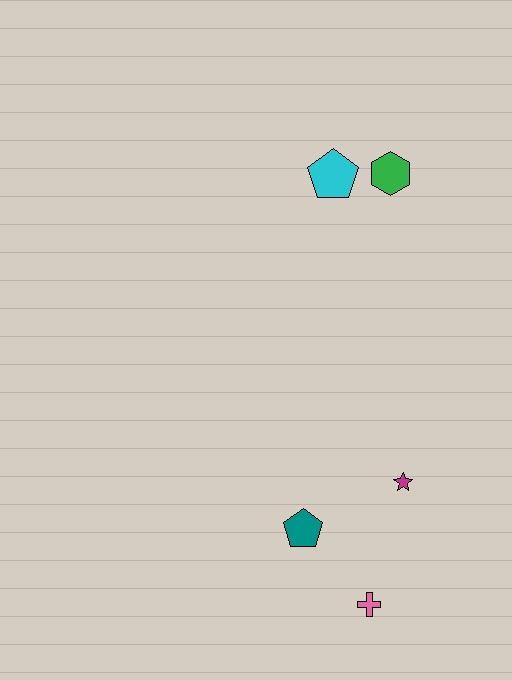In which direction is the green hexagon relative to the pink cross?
The green hexagon is above the pink cross.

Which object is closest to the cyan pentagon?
The green hexagon is closest to the cyan pentagon.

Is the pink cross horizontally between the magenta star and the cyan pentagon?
Yes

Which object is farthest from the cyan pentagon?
The pink cross is farthest from the cyan pentagon.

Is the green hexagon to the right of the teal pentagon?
Yes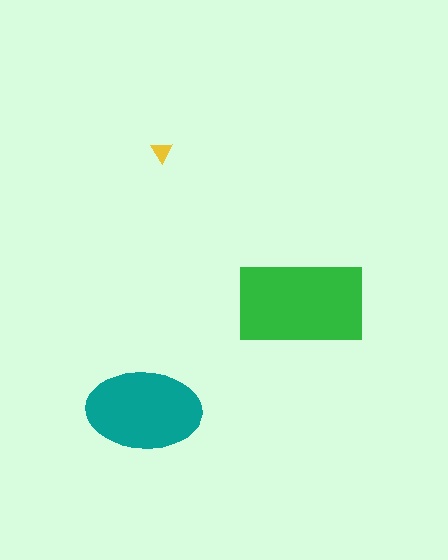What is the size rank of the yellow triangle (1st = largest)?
3rd.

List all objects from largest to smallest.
The green rectangle, the teal ellipse, the yellow triangle.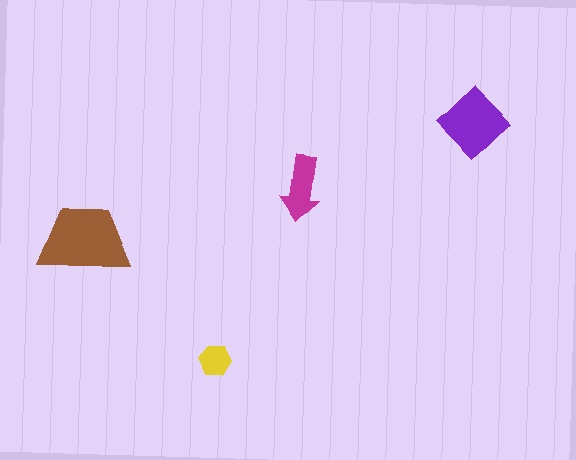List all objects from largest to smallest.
The brown trapezoid, the purple diamond, the magenta arrow, the yellow hexagon.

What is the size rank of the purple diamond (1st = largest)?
2nd.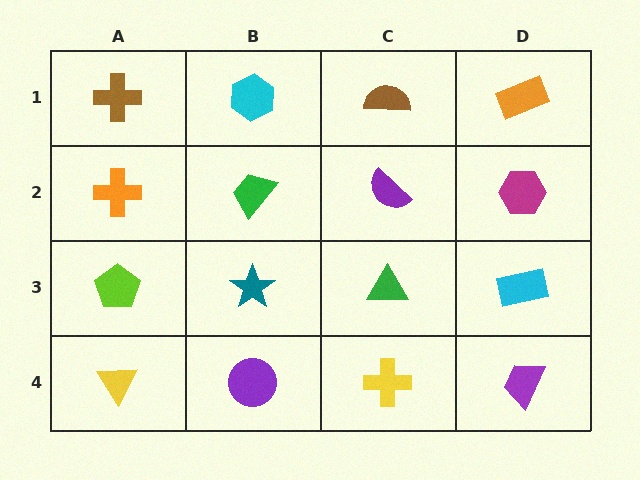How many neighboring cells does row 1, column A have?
2.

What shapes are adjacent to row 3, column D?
A magenta hexagon (row 2, column D), a purple trapezoid (row 4, column D), a green triangle (row 3, column C).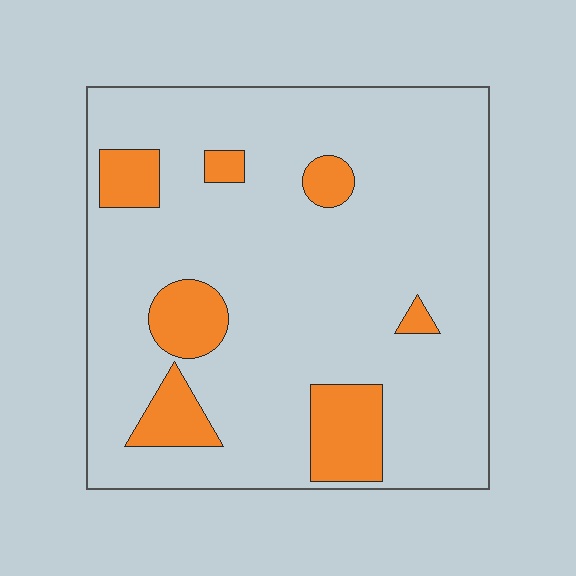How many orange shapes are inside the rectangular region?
7.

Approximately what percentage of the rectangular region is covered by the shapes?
Approximately 15%.